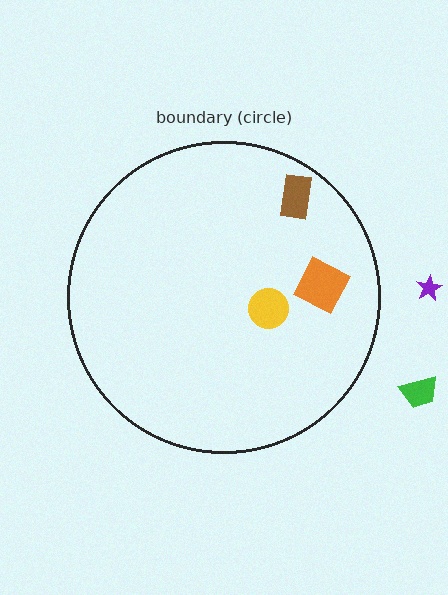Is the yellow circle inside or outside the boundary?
Inside.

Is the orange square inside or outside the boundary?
Inside.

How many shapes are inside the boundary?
3 inside, 2 outside.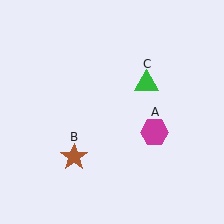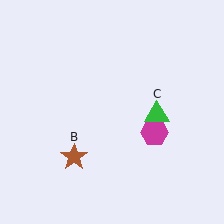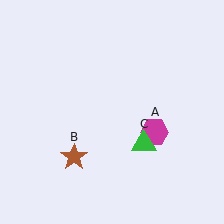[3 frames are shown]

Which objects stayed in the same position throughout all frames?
Magenta hexagon (object A) and brown star (object B) remained stationary.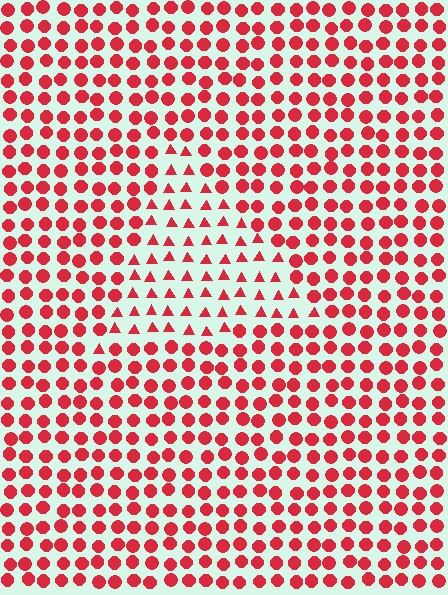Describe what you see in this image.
The image is filled with small red elements arranged in a uniform grid. A triangle-shaped region contains triangles, while the surrounding area contains circles. The boundary is defined purely by the change in element shape.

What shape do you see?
I see a triangle.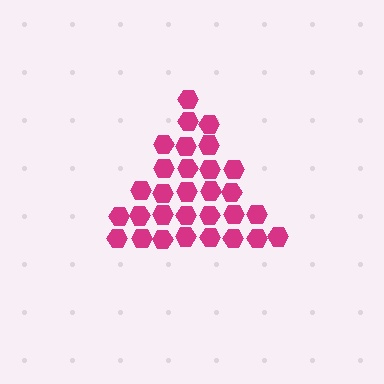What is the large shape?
The large shape is a triangle.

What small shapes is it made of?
It is made of small hexagons.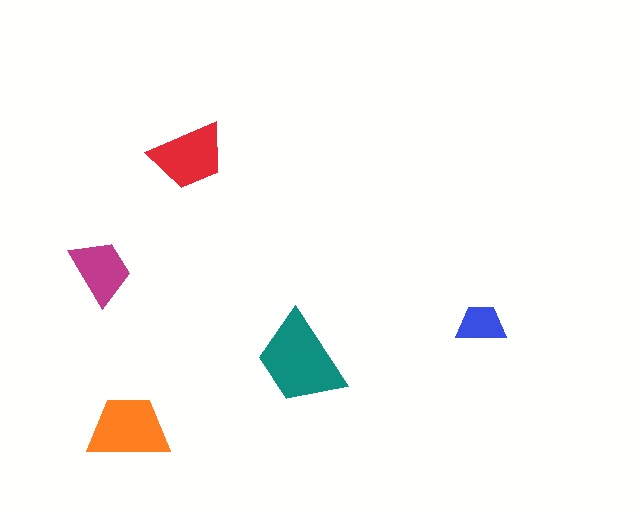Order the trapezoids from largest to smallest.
the teal one, the orange one, the red one, the magenta one, the blue one.